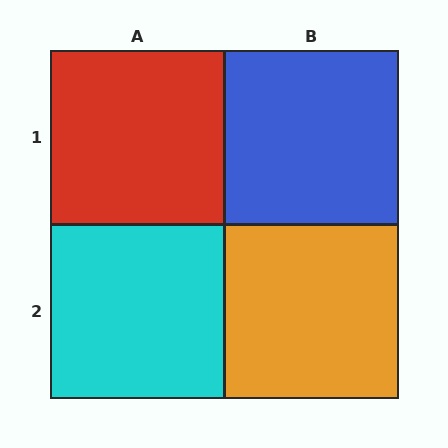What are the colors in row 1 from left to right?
Red, blue.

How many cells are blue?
1 cell is blue.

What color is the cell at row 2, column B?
Orange.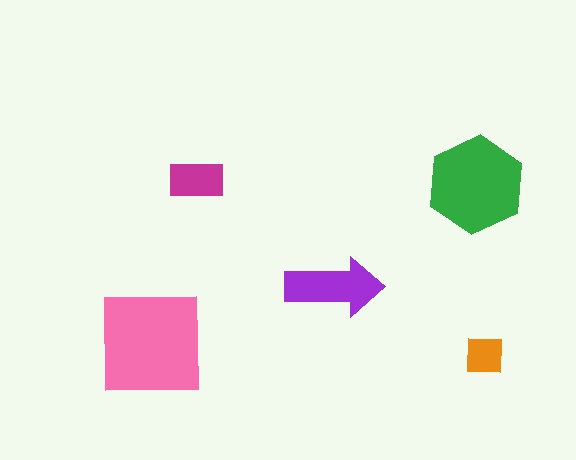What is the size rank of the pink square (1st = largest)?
1st.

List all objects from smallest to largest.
The orange square, the magenta rectangle, the purple arrow, the green hexagon, the pink square.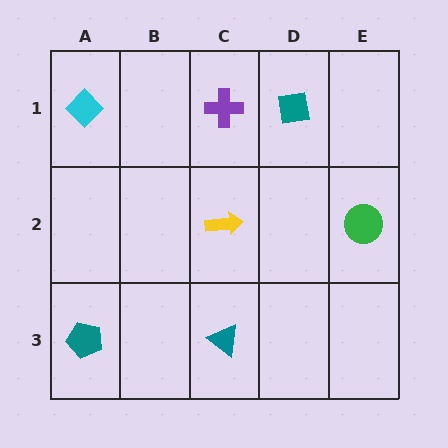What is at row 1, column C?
A purple cross.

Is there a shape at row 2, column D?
No, that cell is empty.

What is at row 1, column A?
A cyan diamond.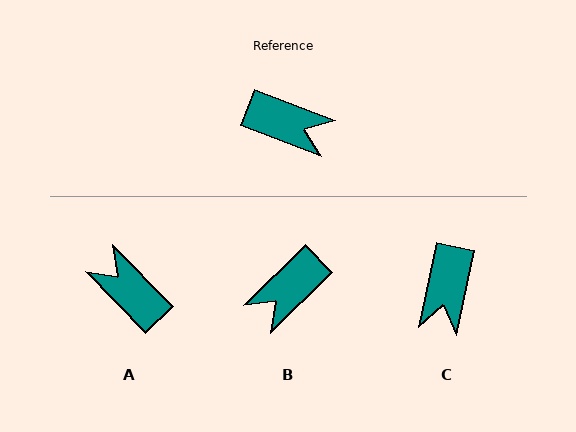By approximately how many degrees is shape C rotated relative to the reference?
Approximately 81 degrees clockwise.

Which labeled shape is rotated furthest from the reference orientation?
A, about 155 degrees away.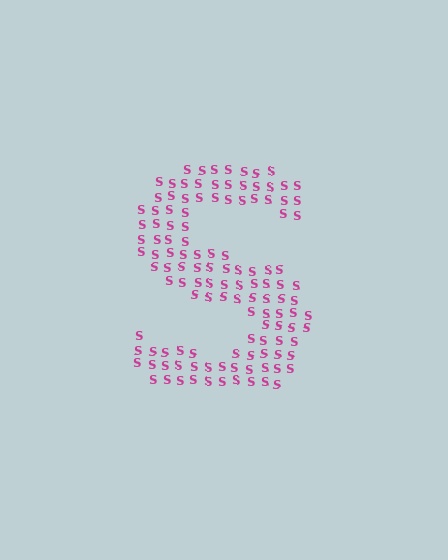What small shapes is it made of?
It is made of small letter S's.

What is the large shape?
The large shape is the letter S.